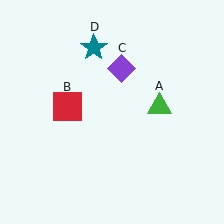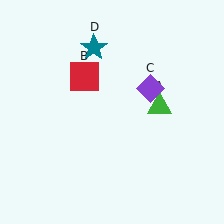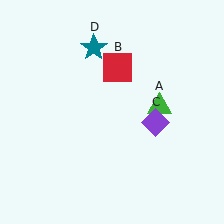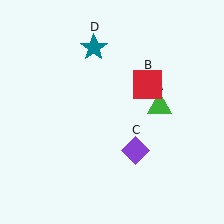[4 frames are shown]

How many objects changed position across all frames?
2 objects changed position: red square (object B), purple diamond (object C).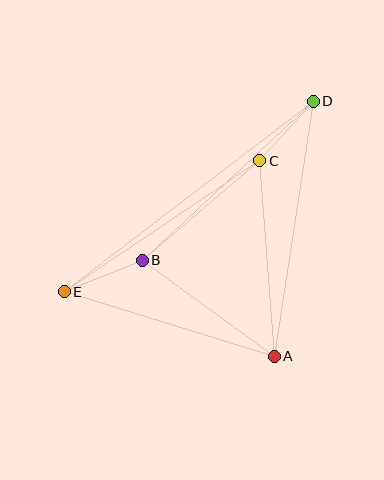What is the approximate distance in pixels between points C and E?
The distance between C and E is approximately 235 pixels.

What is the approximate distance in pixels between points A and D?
The distance between A and D is approximately 258 pixels.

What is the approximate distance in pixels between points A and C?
The distance between A and C is approximately 196 pixels.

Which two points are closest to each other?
Points C and D are closest to each other.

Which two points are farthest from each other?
Points D and E are farthest from each other.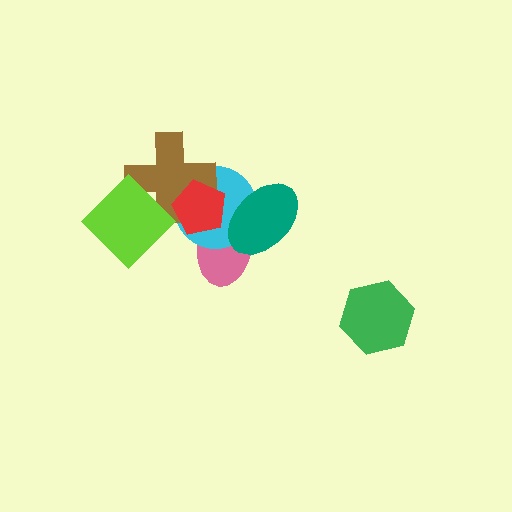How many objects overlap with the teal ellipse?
2 objects overlap with the teal ellipse.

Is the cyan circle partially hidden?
Yes, it is partially covered by another shape.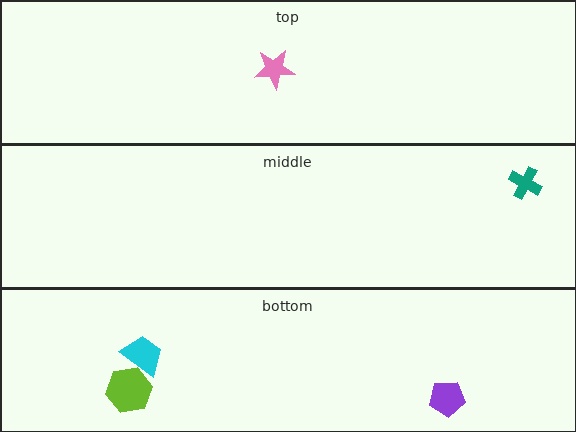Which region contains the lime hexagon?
The bottom region.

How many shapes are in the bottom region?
3.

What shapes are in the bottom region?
The cyan trapezoid, the lime hexagon, the purple pentagon.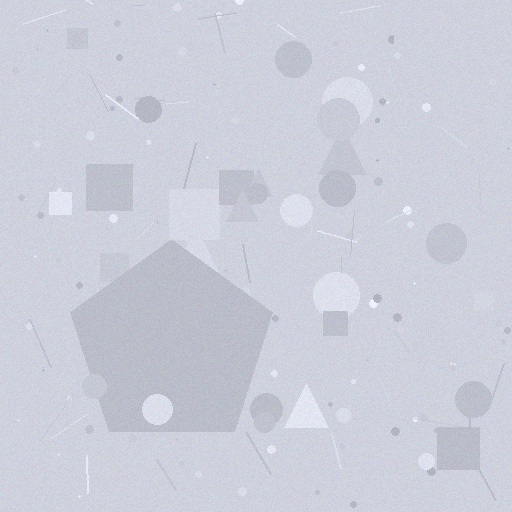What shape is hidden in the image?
A pentagon is hidden in the image.